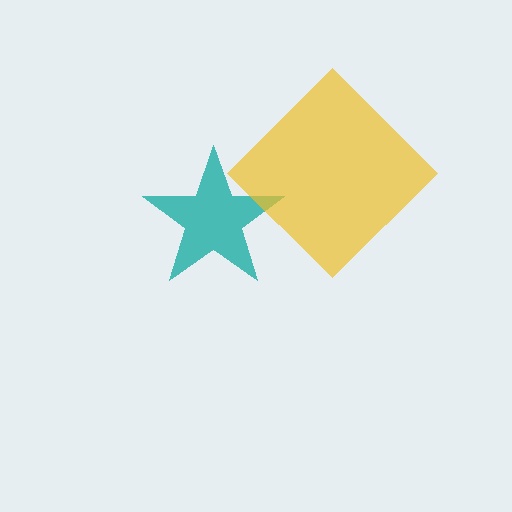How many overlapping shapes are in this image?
There are 2 overlapping shapes in the image.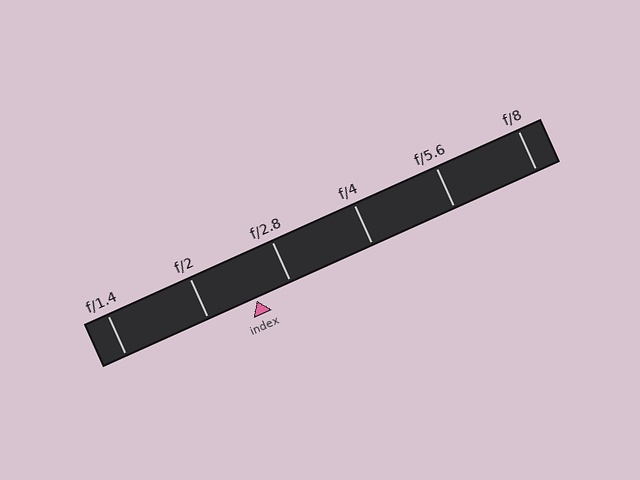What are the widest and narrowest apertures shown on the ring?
The widest aperture shown is f/1.4 and the narrowest is f/8.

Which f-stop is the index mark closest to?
The index mark is closest to f/2.8.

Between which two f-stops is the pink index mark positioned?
The index mark is between f/2 and f/2.8.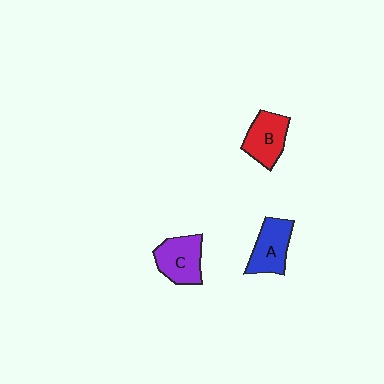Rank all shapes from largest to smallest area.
From largest to smallest: C (purple), A (blue), B (red).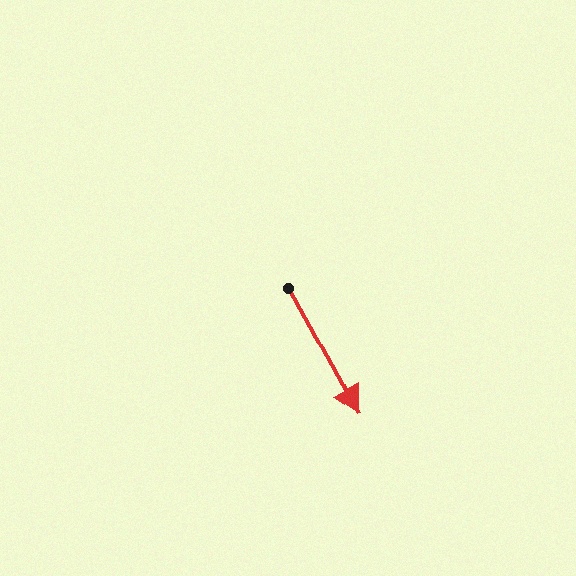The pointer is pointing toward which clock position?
Roughly 5 o'clock.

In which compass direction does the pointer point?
Southeast.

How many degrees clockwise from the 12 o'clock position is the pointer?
Approximately 151 degrees.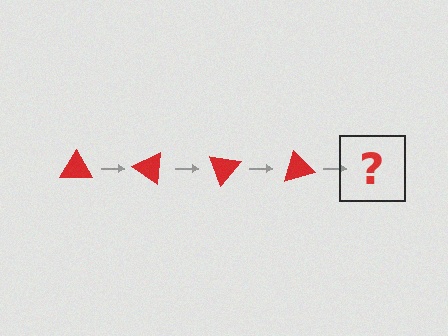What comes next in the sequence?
The next element should be a red triangle rotated 140 degrees.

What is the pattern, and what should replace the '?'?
The pattern is that the triangle rotates 35 degrees each step. The '?' should be a red triangle rotated 140 degrees.